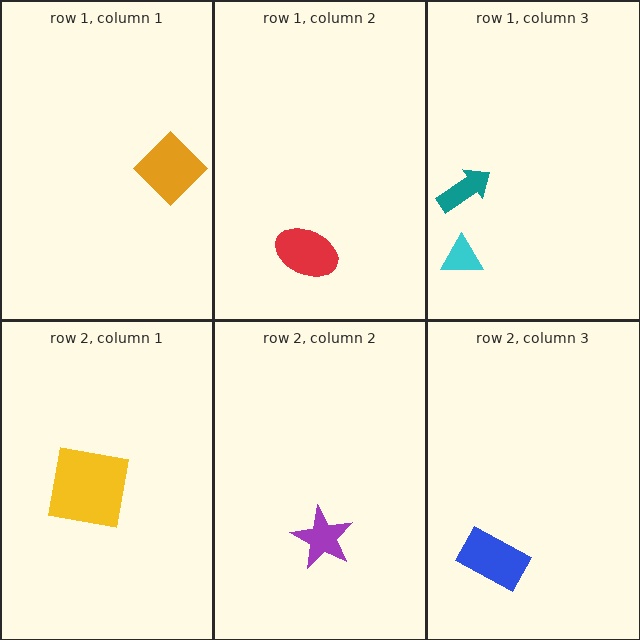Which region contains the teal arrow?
The row 1, column 3 region.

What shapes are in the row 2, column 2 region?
The purple star.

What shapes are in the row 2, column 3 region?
The blue rectangle.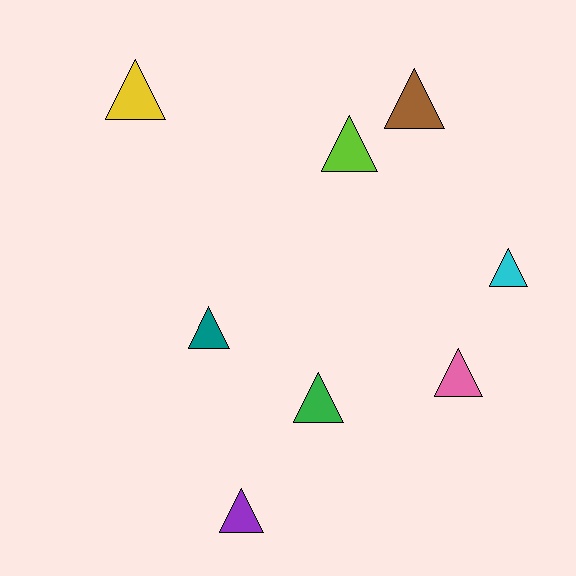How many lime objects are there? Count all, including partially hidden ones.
There is 1 lime object.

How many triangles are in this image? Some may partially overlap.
There are 8 triangles.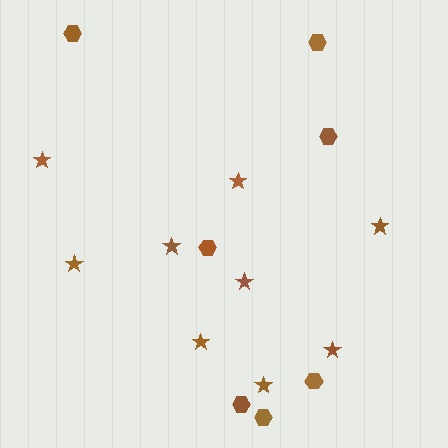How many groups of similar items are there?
There are 2 groups: one group of hexagons (7) and one group of stars (9).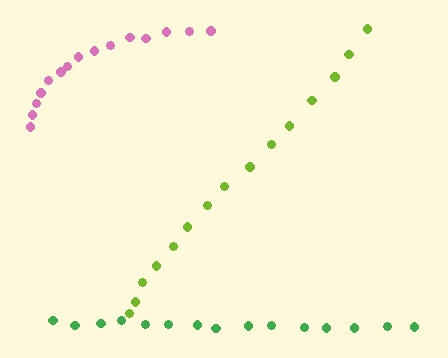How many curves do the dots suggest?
There are 3 distinct paths.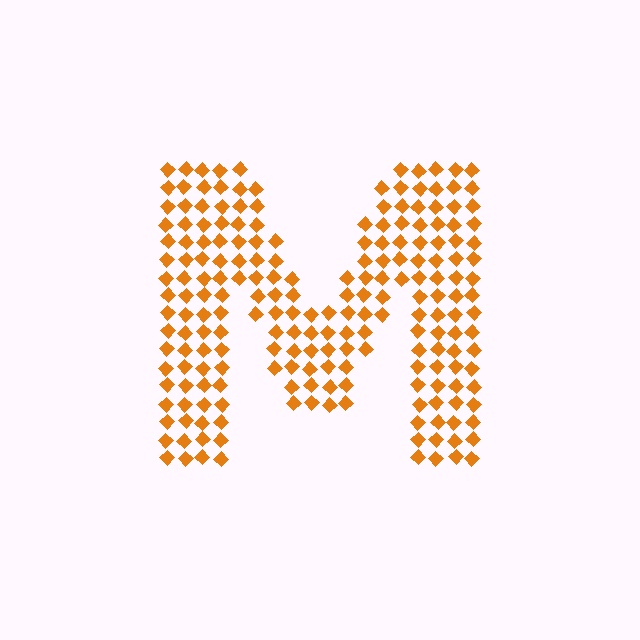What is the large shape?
The large shape is the letter M.